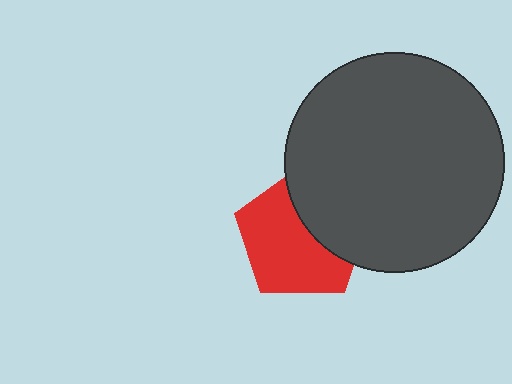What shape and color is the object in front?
The object in front is a dark gray circle.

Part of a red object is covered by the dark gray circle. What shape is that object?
It is a pentagon.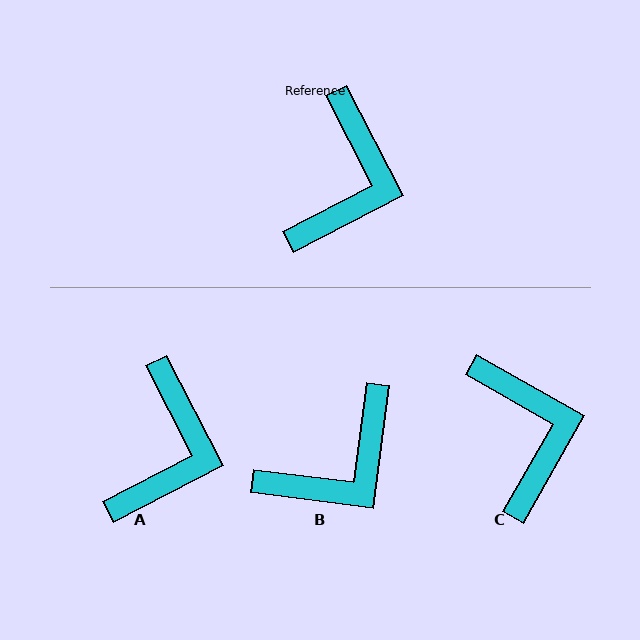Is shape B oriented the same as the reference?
No, it is off by about 35 degrees.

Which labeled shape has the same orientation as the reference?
A.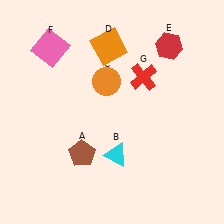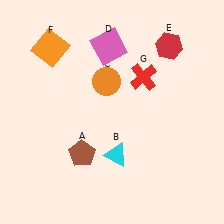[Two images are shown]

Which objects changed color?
D changed from orange to pink. F changed from pink to orange.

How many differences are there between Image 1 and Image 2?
There are 2 differences between the two images.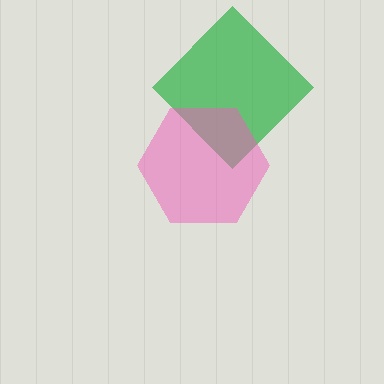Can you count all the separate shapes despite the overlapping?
Yes, there are 2 separate shapes.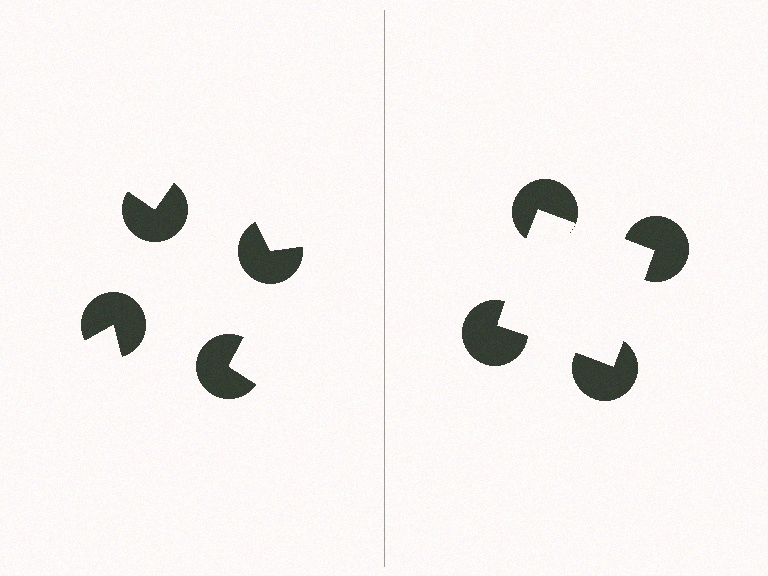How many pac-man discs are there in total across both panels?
8 — 4 on each side.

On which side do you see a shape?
An illusory square appears on the right side. On the left side the wedge cuts are rotated, so no coherent shape forms.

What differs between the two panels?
The pac-man discs are positioned identically on both sides; only the wedge orientations differ. On the right they align to a square; on the left they are misaligned.